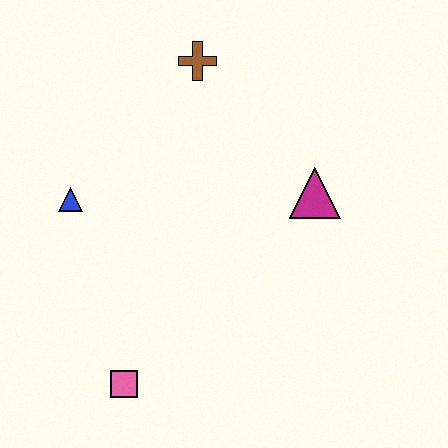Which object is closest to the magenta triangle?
The brown cross is closest to the magenta triangle.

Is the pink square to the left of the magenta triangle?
Yes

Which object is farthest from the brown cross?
The pink square is farthest from the brown cross.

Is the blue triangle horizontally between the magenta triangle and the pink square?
No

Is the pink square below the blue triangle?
Yes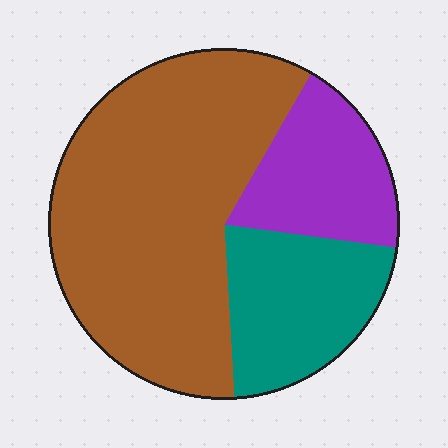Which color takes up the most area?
Brown, at roughly 60%.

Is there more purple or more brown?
Brown.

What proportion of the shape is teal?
Teal takes up less than a quarter of the shape.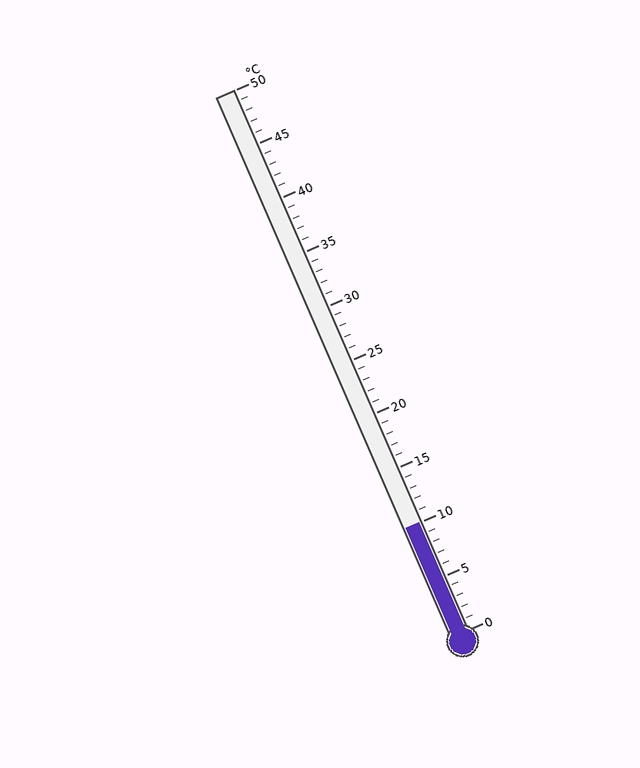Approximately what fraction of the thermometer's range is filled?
The thermometer is filled to approximately 20% of its range.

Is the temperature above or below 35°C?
The temperature is below 35°C.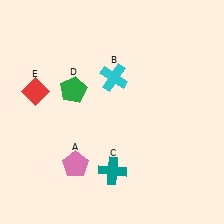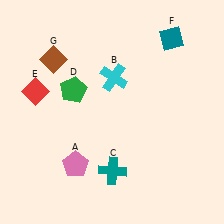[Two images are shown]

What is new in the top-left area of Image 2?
A brown diamond (G) was added in the top-left area of Image 2.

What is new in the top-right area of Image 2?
A teal diamond (F) was added in the top-right area of Image 2.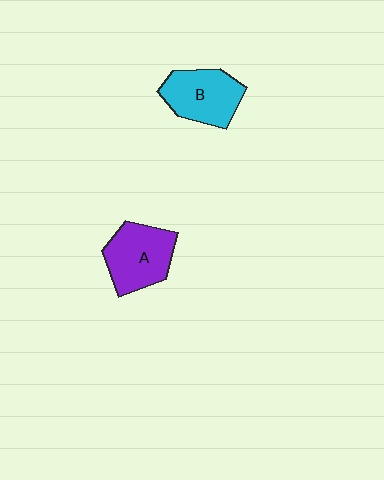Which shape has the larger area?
Shape A (purple).